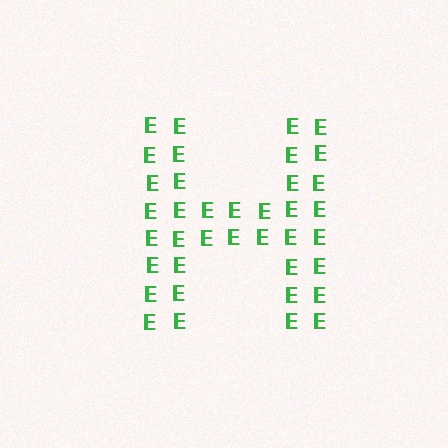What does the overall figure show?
The overall figure shows the letter H.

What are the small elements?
The small elements are letter E's.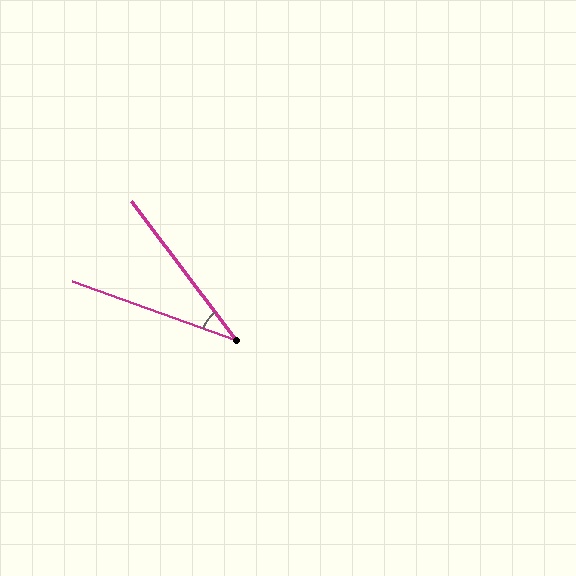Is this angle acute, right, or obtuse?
It is acute.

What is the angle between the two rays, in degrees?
Approximately 33 degrees.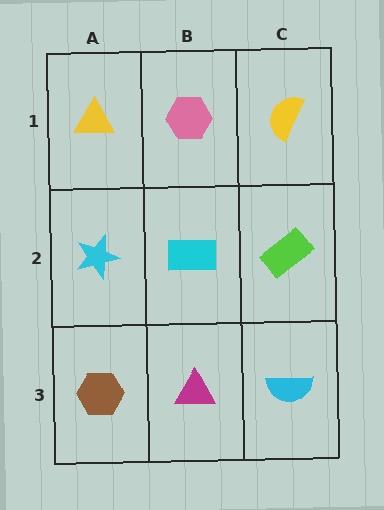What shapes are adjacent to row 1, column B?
A cyan rectangle (row 2, column B), a yellow triangle (row 1, column A), a yellow semicircle (row 1, column C).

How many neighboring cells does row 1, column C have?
2.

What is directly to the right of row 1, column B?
A yellow semicircle.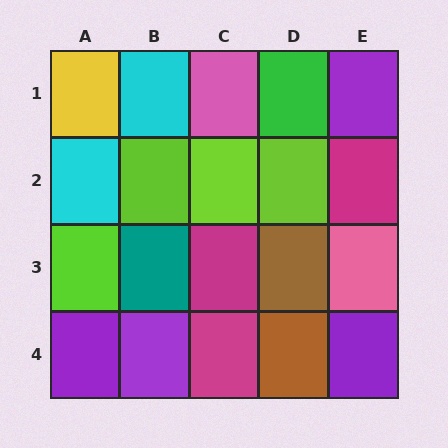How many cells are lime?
4 cells are lime.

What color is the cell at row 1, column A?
Yellow.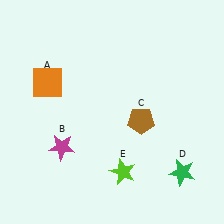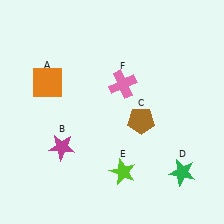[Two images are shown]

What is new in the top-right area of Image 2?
A pink cross (F) was added in the top-right area of Image 2.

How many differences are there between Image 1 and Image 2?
There is 1 difference between the two images.